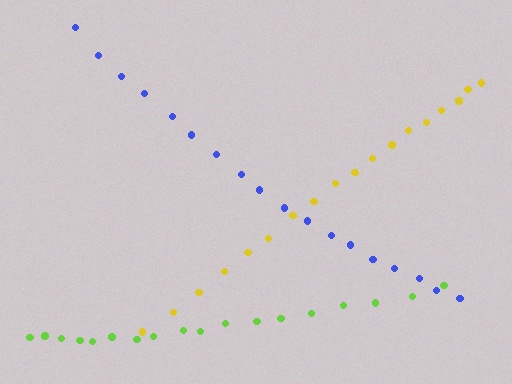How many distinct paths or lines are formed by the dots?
There are 3 distinct paths.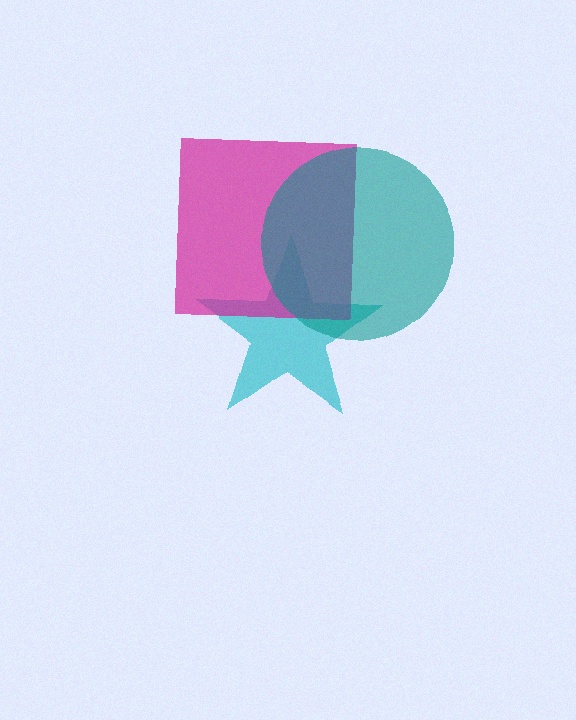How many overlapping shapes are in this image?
There are 3 overlapping shapes in the image.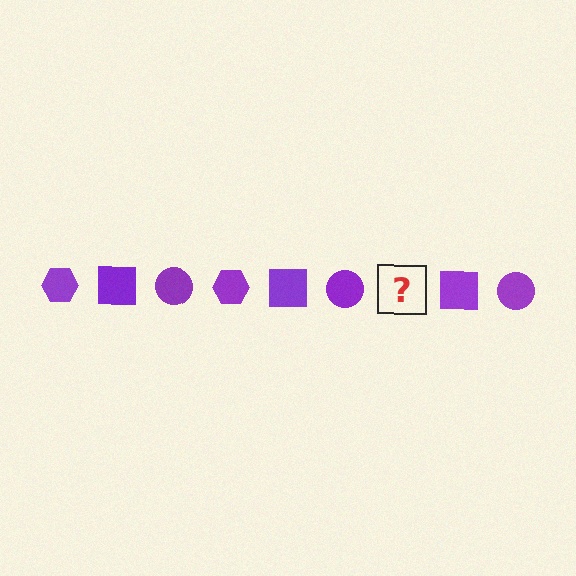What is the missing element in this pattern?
The missing element is a purple hexagon.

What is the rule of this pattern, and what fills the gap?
The rule is that the pattern cycles through hexagon, square, circle shapes in purple. The gap should be filled with a purple hexagon.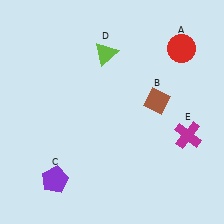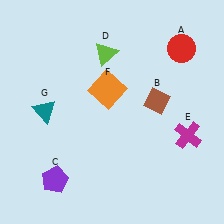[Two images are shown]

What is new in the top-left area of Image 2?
An orange square (F) was added in the top-left area of Image 2.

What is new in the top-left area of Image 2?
A teal triangle (G) was added in the top-left area of Image 2.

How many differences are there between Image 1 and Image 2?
There are 2 differences between the two images.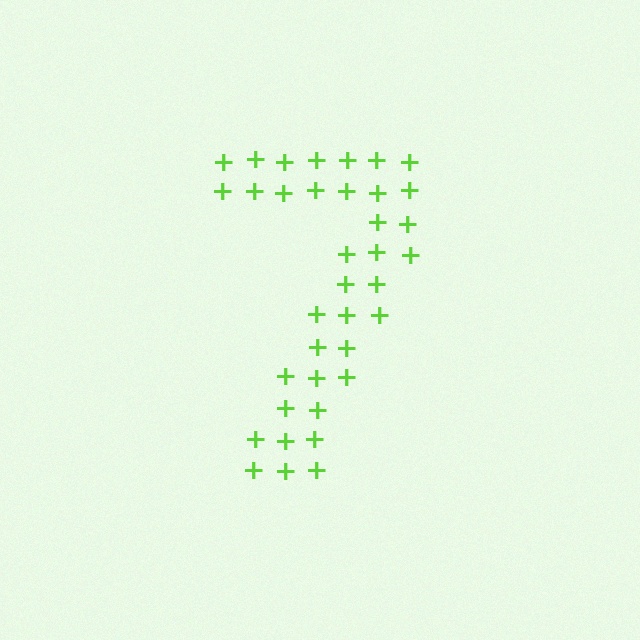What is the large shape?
The large shape is the digit 7.